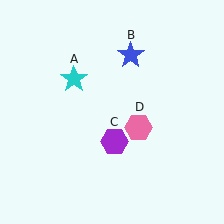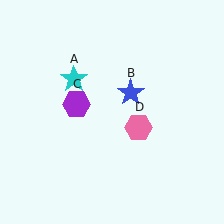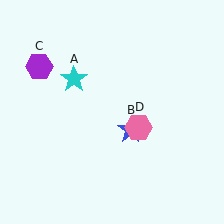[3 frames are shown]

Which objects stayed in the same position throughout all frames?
Cyan star (object A) and pink hexagon (object D) remained stationary.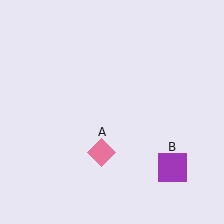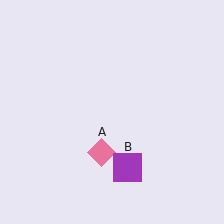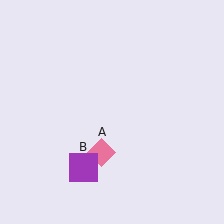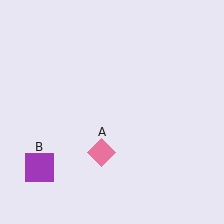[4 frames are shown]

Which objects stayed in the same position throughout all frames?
Pink diamond (object A) remained stationary.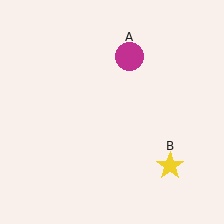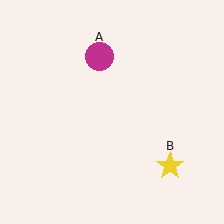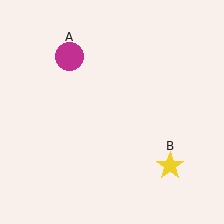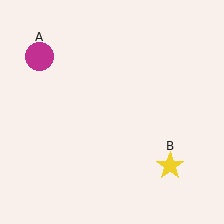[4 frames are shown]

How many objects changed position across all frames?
1 object changed position: magenta circle (object A).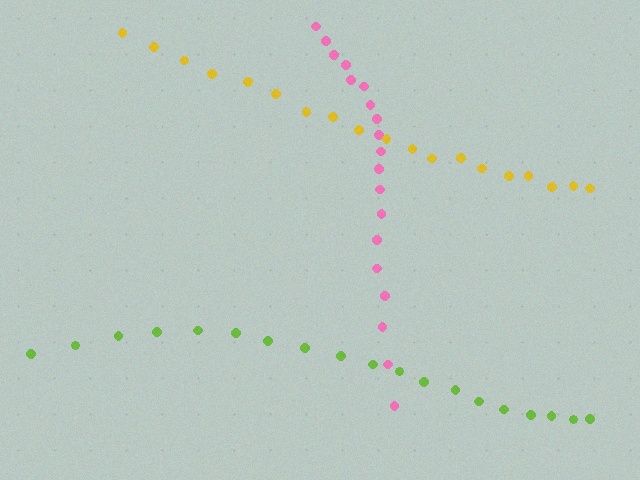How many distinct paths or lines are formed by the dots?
There are 3 distinct paths.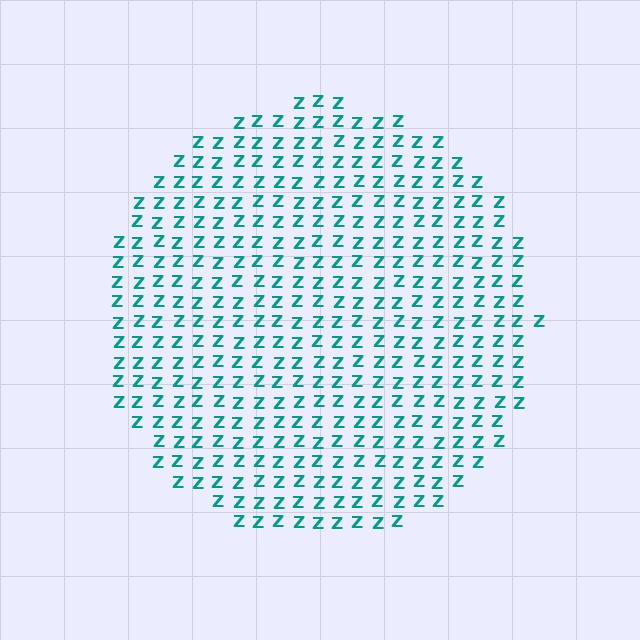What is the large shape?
The large shape is a circle.